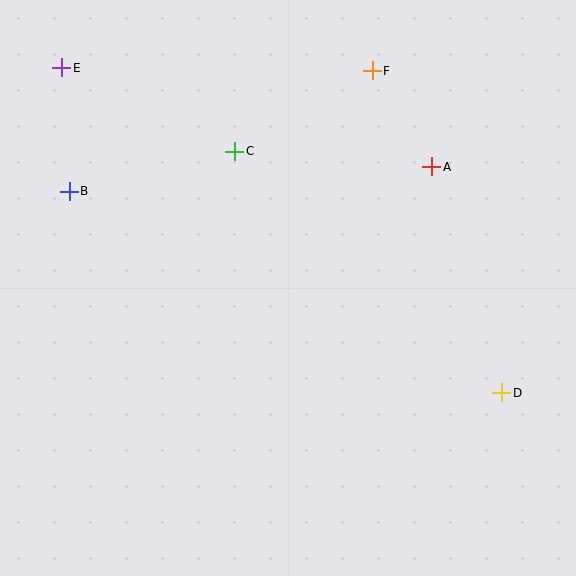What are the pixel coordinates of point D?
Point D is at (502, 393).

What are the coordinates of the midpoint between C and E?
The midpoint between C and E is at (148, 110).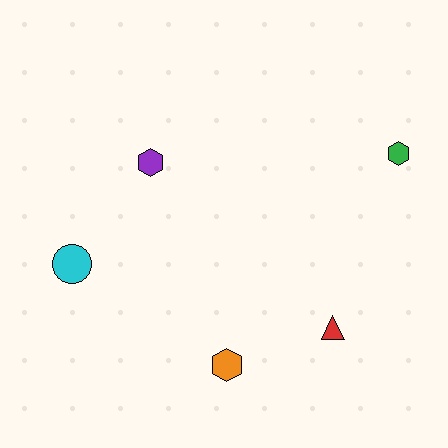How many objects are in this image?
There are 5 objects.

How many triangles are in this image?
There is 1 triangle.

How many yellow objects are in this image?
There are no yellow objects.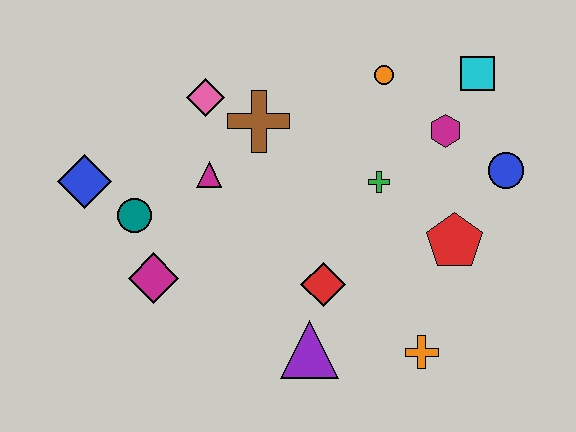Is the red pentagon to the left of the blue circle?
Yes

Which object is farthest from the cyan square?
The blue diamond is farthest from the cyan square.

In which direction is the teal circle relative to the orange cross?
The teal circle is to the left of the orange cross.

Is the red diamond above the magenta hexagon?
No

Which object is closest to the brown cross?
The pink diamond is closest to the brown cross.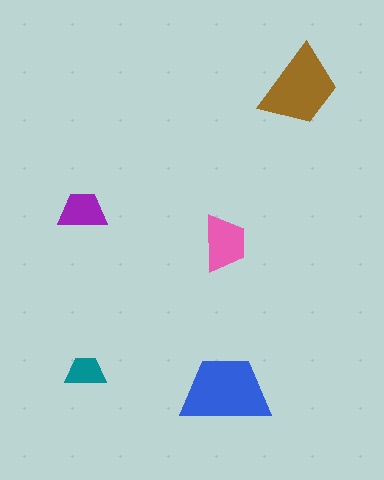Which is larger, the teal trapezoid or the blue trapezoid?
The blue one.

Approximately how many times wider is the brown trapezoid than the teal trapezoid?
About 2 times wider.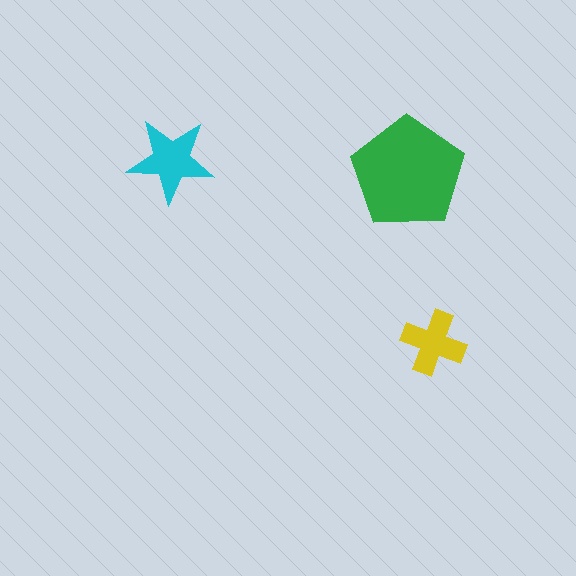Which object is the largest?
The green pentagon.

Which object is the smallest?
The yellow cross.